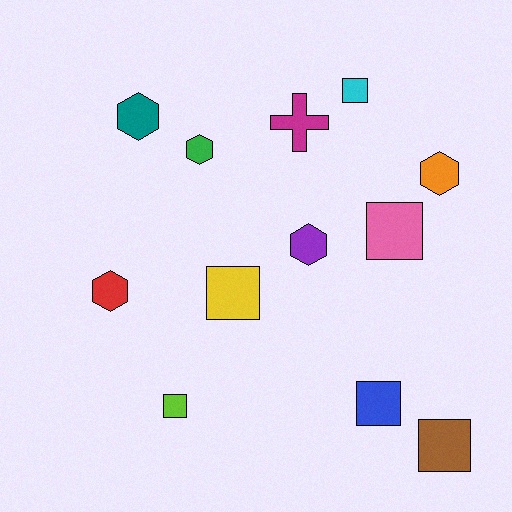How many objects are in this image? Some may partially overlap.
There are 12 objects.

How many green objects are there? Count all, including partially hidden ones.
There is 1 green object.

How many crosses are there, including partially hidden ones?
There is 1 cross.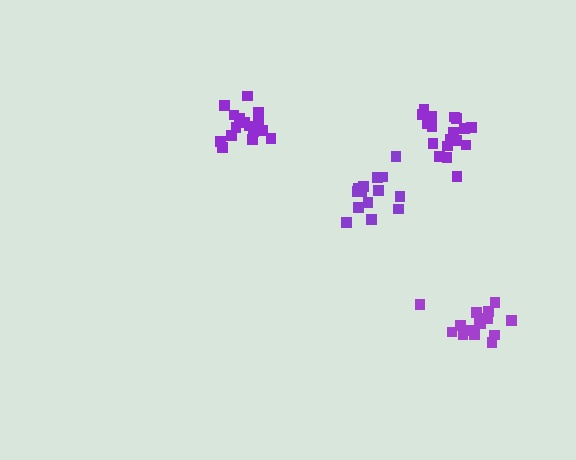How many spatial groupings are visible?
There are 4 spatial groupings.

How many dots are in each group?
Group 1: 16 dots, Group 2: 19 dots, Group 3: 16 dots, Group 4: 15 dots (66 total).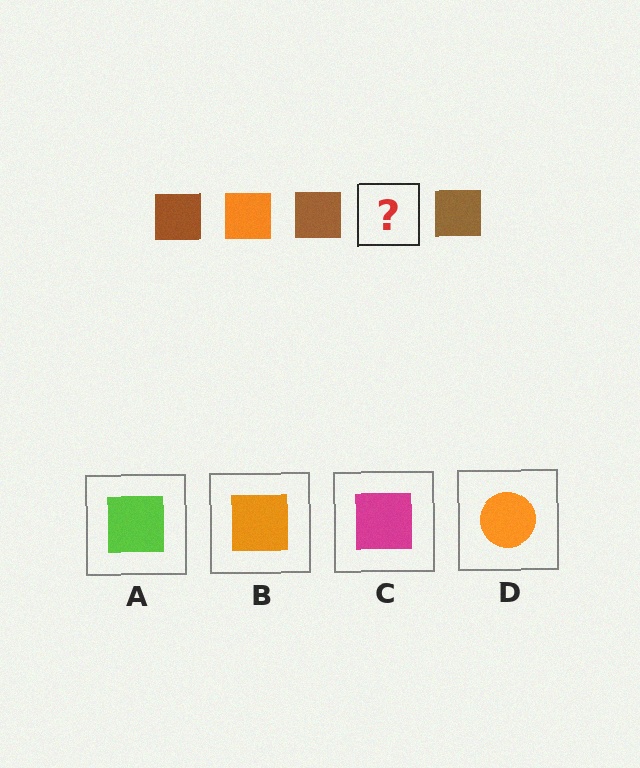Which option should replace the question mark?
Option B.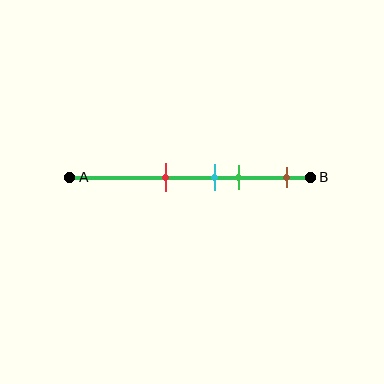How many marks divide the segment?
There are 4 marks dividing the segment.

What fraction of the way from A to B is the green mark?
The green mark is approximately 70% (0.7) of the way from A to B.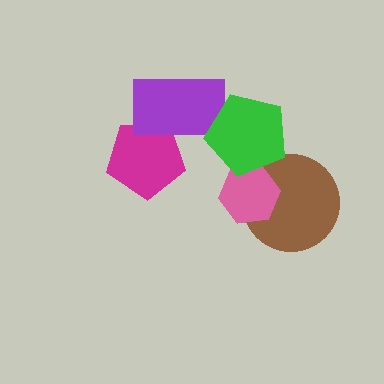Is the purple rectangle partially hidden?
Yes, it is partially covered by another shape.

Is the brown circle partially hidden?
Yes, it is partially covered by another shape.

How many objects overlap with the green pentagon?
3 objects overlap with the green pentagon.